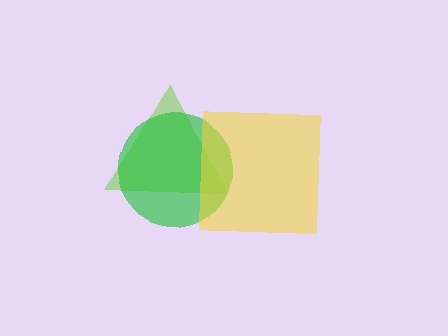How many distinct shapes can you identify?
There are 3 distinct shapes: a lime triangle, a green circle, a yellow square.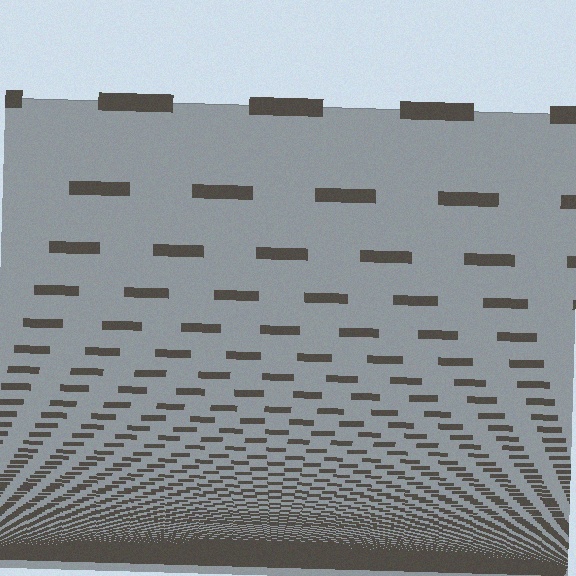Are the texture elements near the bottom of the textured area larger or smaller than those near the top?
Smaller. The gradient is inverted — elements near the bottom are smaller and denser.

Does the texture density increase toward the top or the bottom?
Density increases toward the bottom.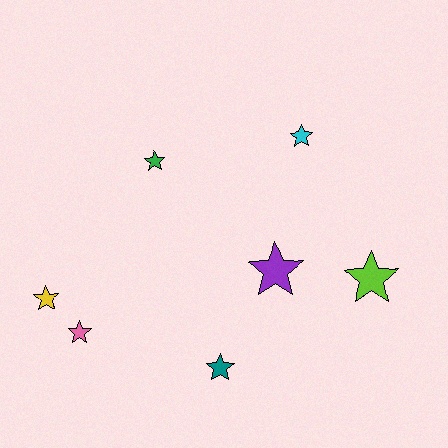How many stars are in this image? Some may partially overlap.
There are 7 stars.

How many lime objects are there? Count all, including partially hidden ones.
There is 1 lime object.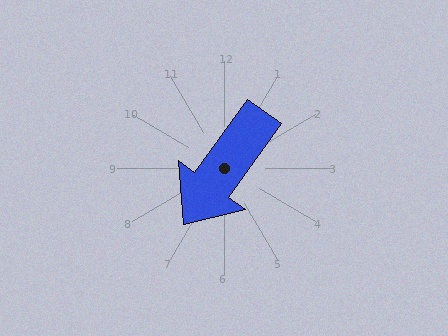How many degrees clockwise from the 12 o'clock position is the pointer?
Approximately 216 degrees.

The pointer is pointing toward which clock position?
Roughly 7 o'clock.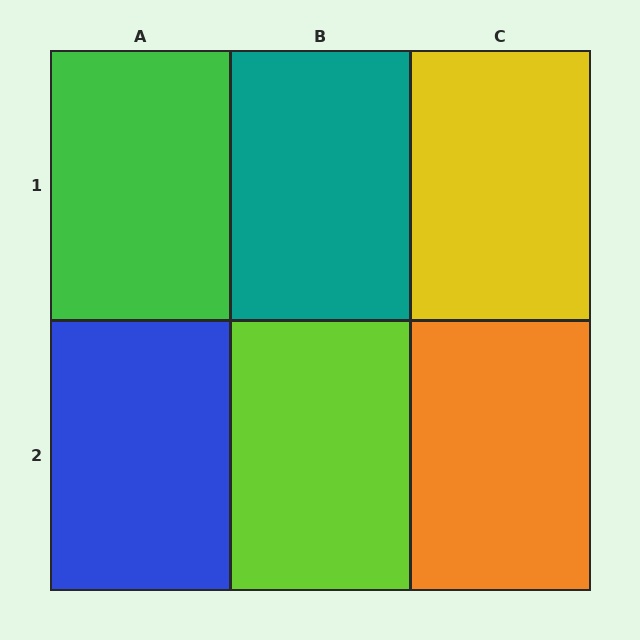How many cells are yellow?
1 cell is yellow.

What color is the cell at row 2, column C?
Orange.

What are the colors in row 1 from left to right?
Green, teal, yellow.